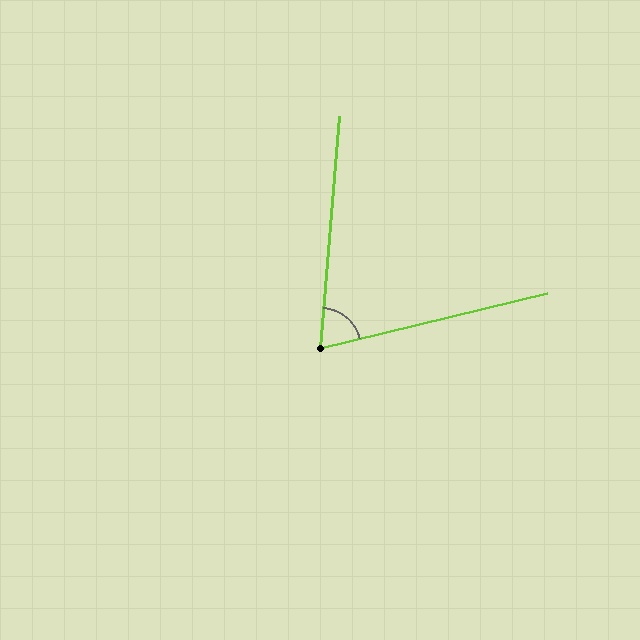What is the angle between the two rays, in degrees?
Approximately 72 degrees.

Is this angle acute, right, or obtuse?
It is acute.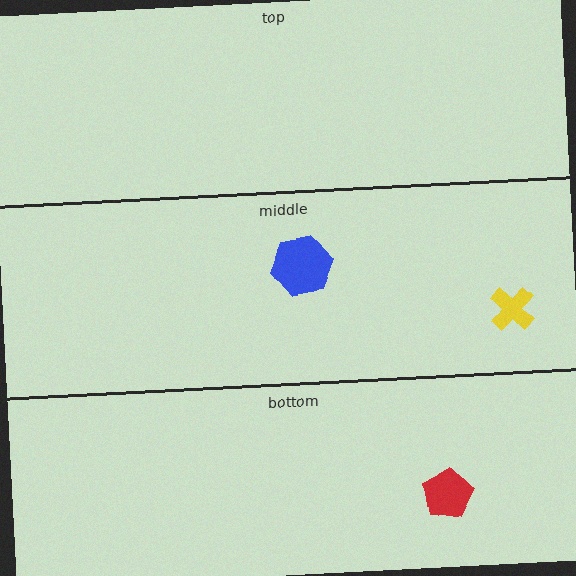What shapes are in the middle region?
The yellow cross, the blue hexagon.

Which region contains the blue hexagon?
The middle region.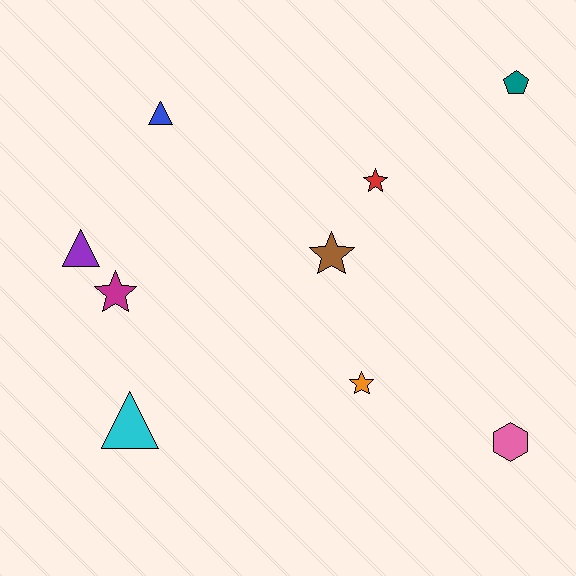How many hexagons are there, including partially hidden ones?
There is 1 hexagon.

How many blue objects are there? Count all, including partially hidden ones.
There is 1 blue object.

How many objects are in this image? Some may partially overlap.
There are 9 objects.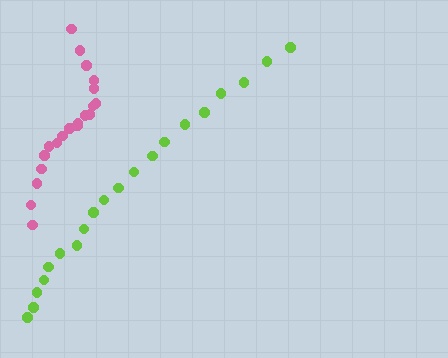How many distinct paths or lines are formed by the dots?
There are 2 distinct paths.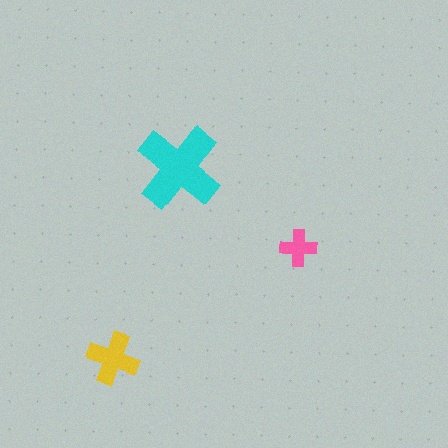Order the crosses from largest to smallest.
the cyan one, the yellow one, the pink one.